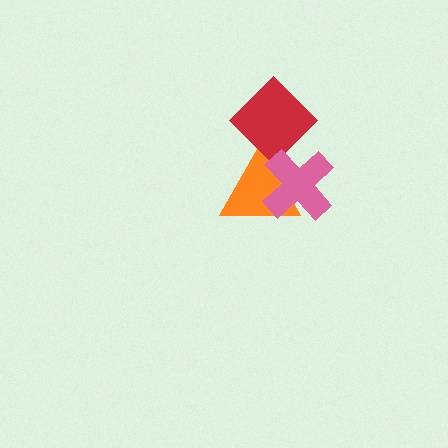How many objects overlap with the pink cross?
2 objects overlap with the pink cross.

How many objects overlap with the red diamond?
2 objects overlap with the red diamond.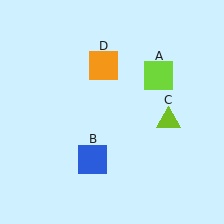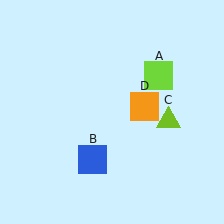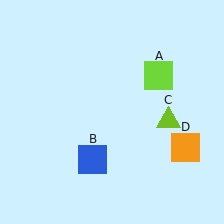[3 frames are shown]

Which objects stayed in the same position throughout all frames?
Lime square (object A) and blue square (object B) and lime triangle (object C) remained stationary.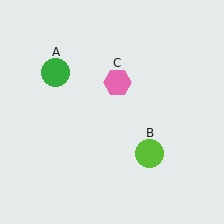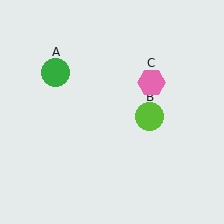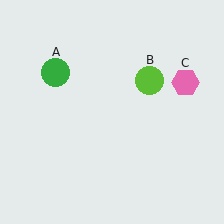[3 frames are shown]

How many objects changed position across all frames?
2 objects changed position: lime circle (object B), pink hexagon (object C).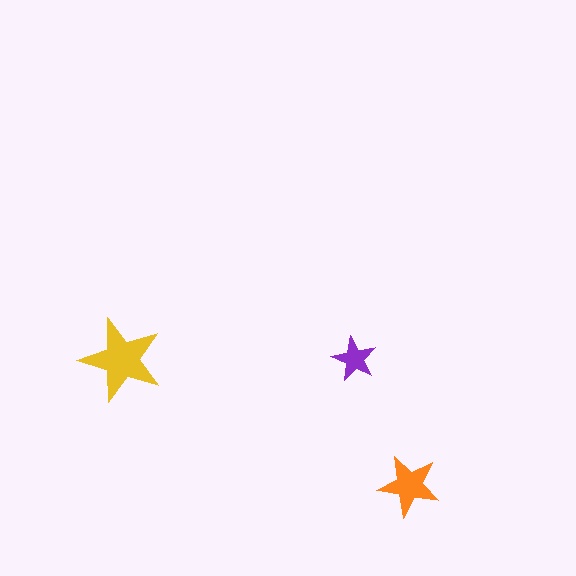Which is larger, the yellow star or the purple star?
The yellow one.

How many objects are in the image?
There are 3 objects in the image.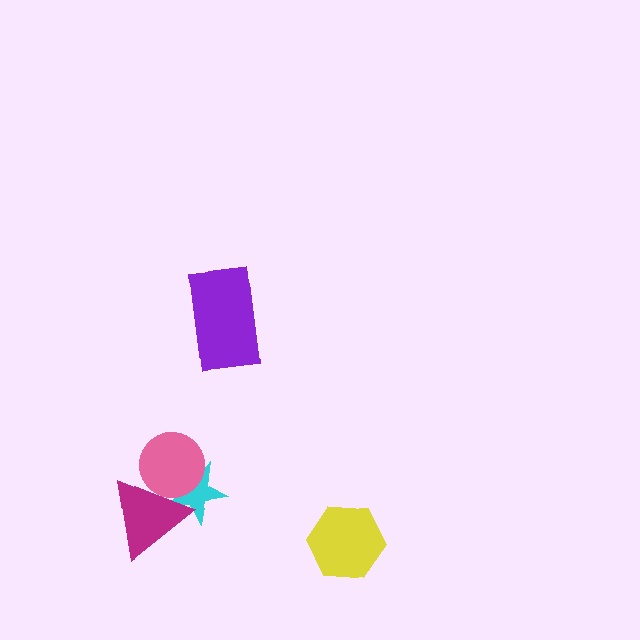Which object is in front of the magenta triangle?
The pink circle is in front of the magenta triangle.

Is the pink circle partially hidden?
No, no other shape covers it.